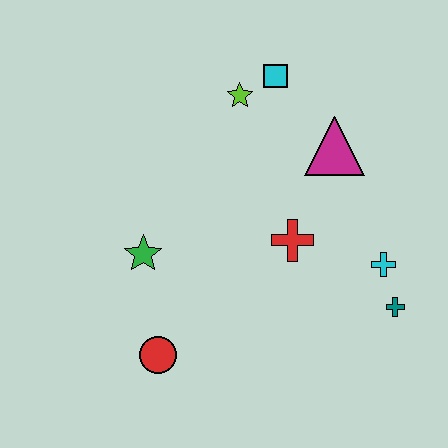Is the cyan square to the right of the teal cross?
No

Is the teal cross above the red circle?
Yes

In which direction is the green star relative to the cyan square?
The green star is below the cyan square.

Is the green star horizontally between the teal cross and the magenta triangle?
No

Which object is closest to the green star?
The red circle is closest to the green star.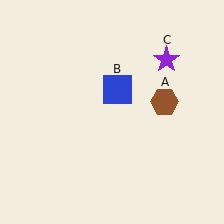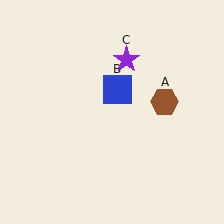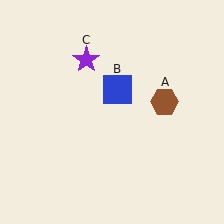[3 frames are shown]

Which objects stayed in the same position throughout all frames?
Brown hexagon (object A) and blue square (object B) remained stationary.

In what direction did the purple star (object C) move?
The purple star (object C) moved left.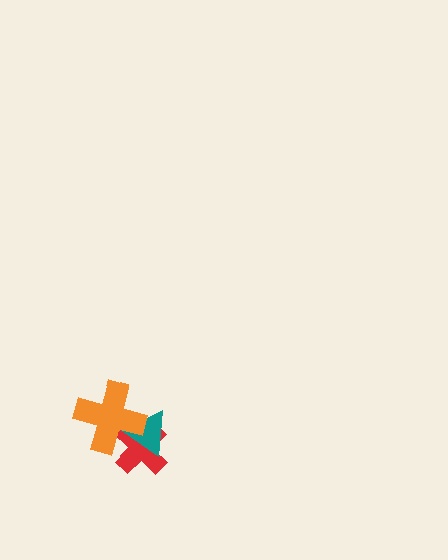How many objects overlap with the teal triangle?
2 objects overlap with the teal triangle.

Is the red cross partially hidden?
Yes, it is partially covered by another shape.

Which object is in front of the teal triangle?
The orange cross is in front of the teal triangle.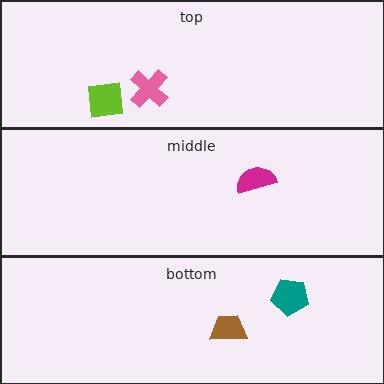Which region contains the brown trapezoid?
The bottom region.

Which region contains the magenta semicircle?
The middle region.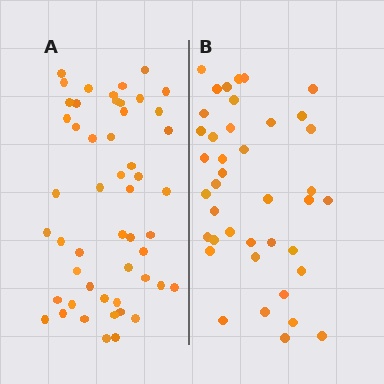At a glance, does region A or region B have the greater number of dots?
Region A (the left region) has more dots.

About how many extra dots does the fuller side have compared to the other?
Region A has roughly 12 or so more dots than region B.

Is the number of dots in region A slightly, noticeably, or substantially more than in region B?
Region A has noticeably more, but not dramatically so. The ratio is roughly 1.3 to 1.